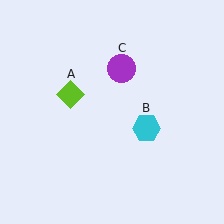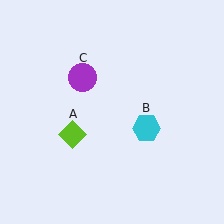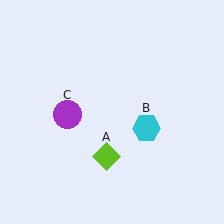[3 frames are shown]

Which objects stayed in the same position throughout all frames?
Cyan hexagon (object B) remained stationary.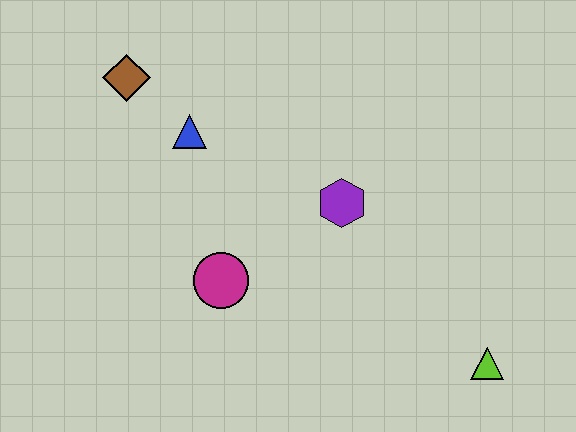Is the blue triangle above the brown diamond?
No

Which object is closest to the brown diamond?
The blue triangle is closest to the brown diamond.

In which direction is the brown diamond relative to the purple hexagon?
The brown diamond is to the left of the purple hexagon.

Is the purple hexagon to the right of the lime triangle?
No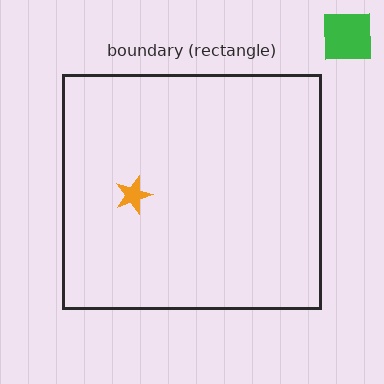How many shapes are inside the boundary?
1 inside, 1 outside.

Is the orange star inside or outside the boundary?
Inside.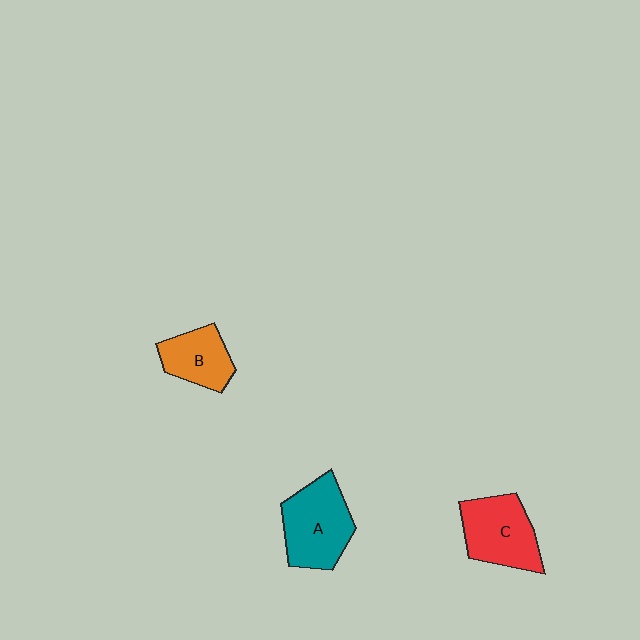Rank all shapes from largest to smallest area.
From largest to smallest: A (teal), C (red), B (orange).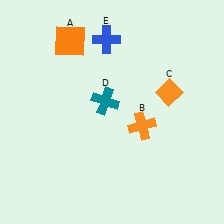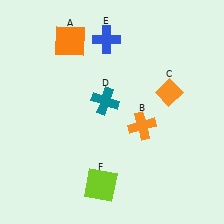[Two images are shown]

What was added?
A lime square (F) was added in Image 2.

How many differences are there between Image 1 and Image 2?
There is 1 difference between the two images.